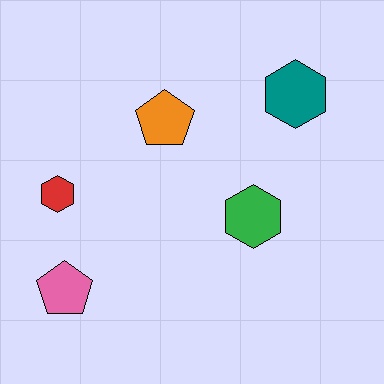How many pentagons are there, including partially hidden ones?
There are 2 pentagons.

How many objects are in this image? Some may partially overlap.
There are 5 objects.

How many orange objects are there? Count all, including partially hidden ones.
There is 1 orange object.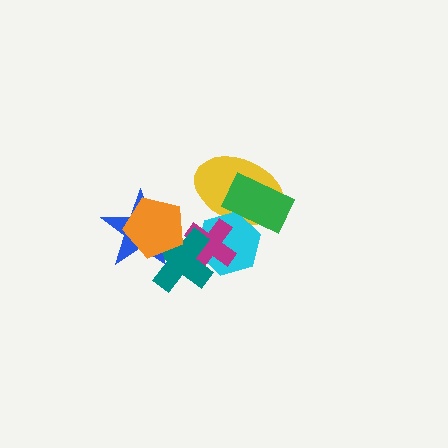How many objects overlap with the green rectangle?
2 objects overlap with the green rectangle.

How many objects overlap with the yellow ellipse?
3 objects overlap with the yellow ellipse.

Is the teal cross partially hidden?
Yes, it is partially covered by another shape.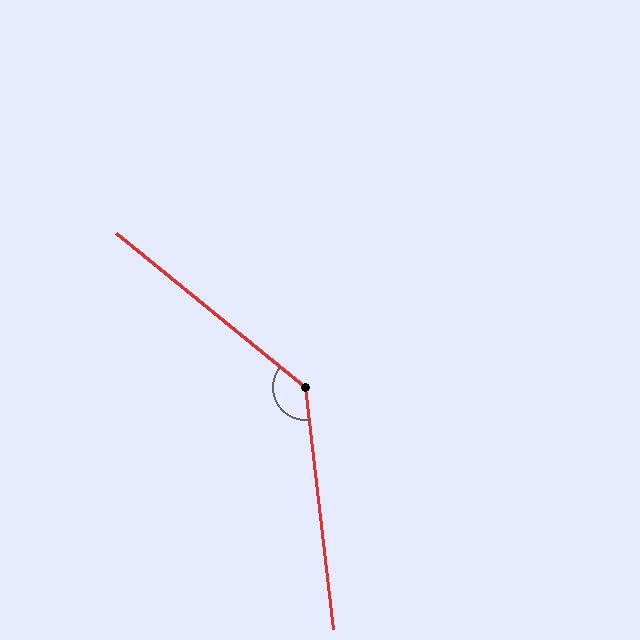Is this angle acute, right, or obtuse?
It is obtuse.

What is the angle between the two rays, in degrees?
Approximately 136 degrees.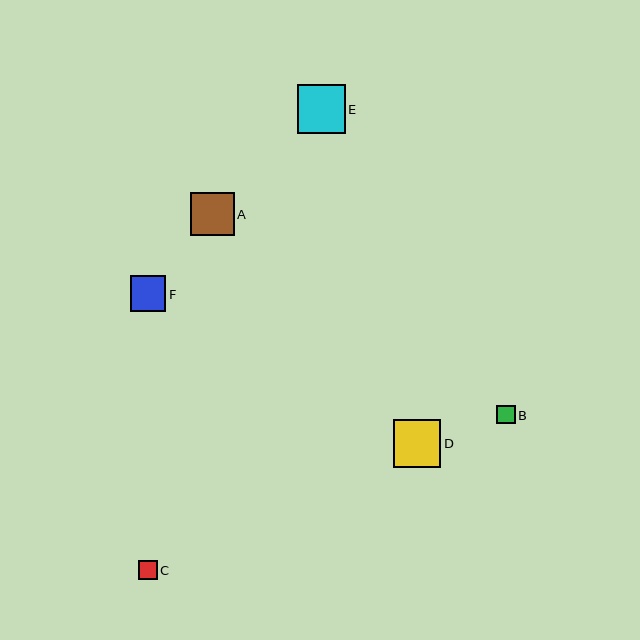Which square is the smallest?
Square B is the smallest with a size of approximately 18 pixels.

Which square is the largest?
Square E is the largest with a size of approximately 48 pixels.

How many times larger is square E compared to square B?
Square E is approximately 2.7 times the size of square B.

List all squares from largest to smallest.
From largest to smallest: E, D, A, F, C, B.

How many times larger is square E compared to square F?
Square E is approximately 1.4 times the size of square F.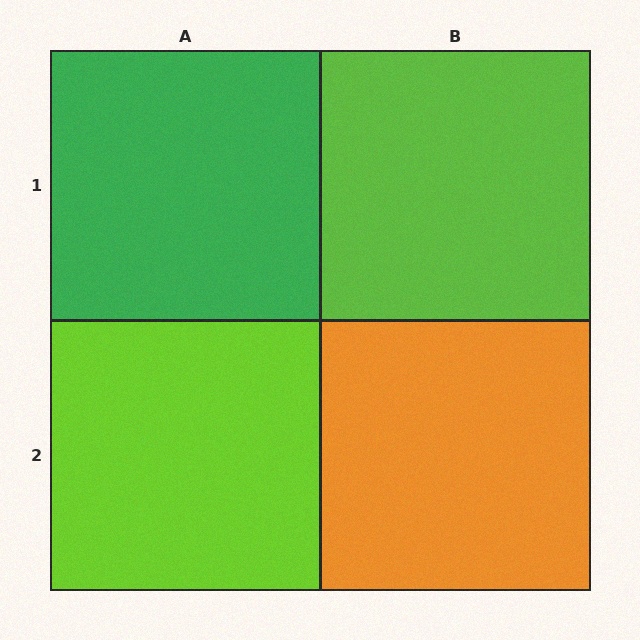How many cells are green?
1 cell is green.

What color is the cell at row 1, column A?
Green.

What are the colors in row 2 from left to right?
Lime, orange.